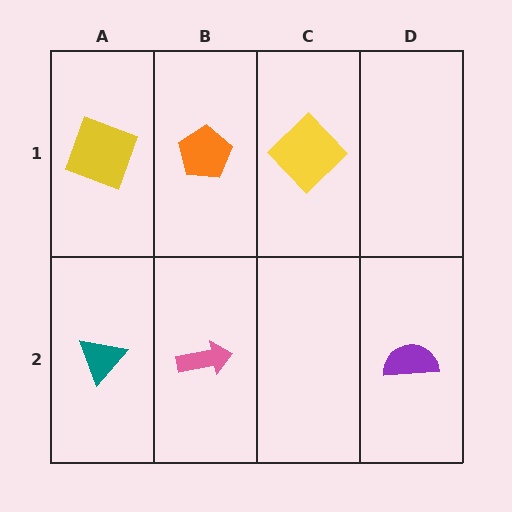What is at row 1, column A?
A yellow square.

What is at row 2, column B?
A pink arrow.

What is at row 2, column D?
A purple semicircle.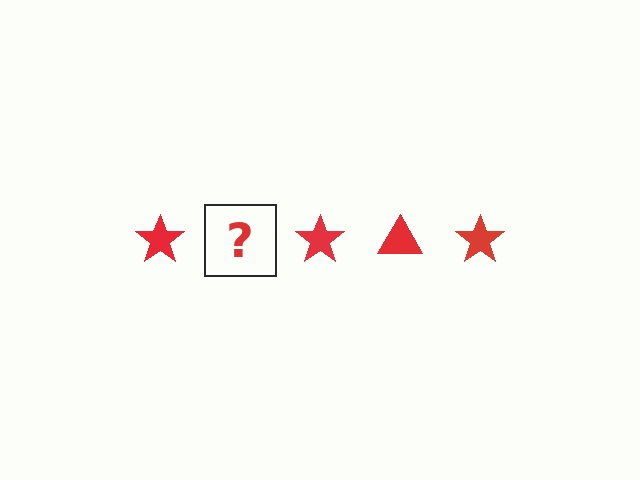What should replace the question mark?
The question mark should be replaced with a red triangle.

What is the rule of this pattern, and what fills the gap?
The rule is that the pattern cycles through star, triangle shapes in red. The gap should be filled with a red triangle.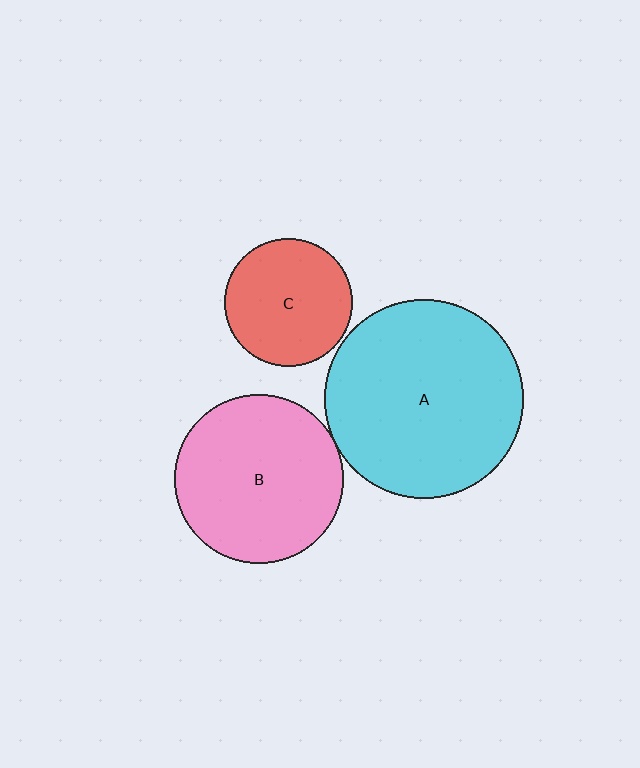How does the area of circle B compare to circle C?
Approximately 1.7 times.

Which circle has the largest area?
Circle A (cyan).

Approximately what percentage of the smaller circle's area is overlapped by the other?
Approximately 5%.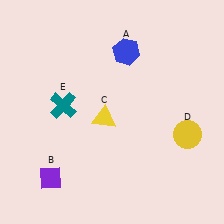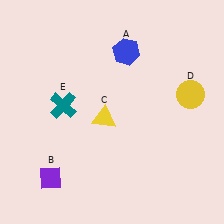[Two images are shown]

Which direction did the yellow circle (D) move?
The yellow circle (D) moved up.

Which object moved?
The yellow circle (D) moved up.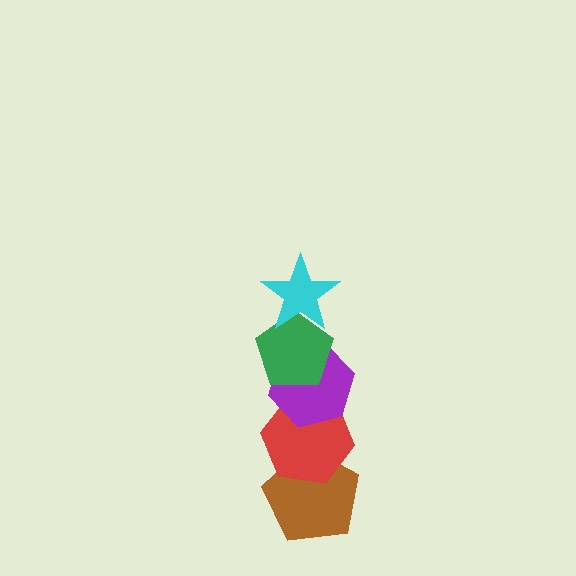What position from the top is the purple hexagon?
The purple hexagon is 3rd from the top.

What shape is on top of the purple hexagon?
The green pentagon is on top of the purple hexagon.